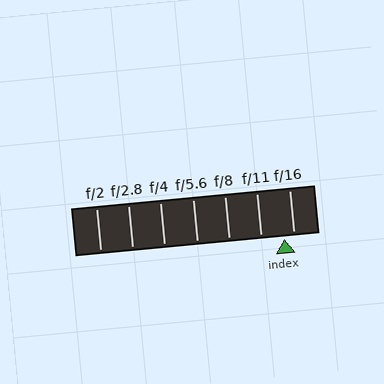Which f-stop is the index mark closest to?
The index mark is closest to f/16.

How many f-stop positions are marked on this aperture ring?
There are 7 f-stop positions marked.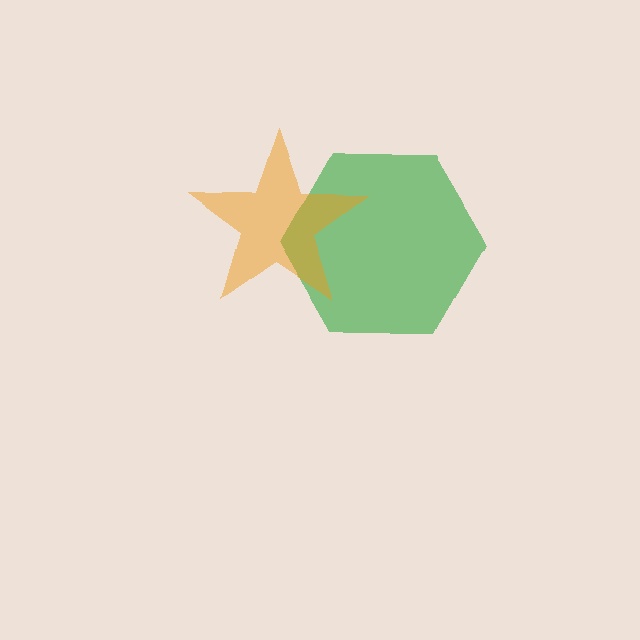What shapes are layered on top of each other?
The layered shapes are: a green hexagon, an orange star.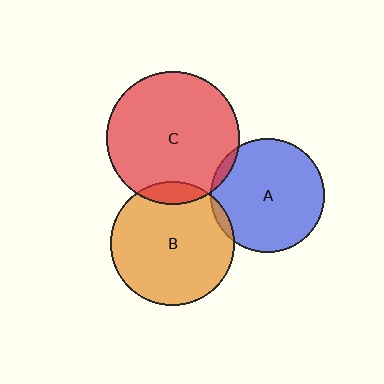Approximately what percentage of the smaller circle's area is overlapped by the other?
Approximately 10%.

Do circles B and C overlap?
Yes.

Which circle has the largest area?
Circle C (red).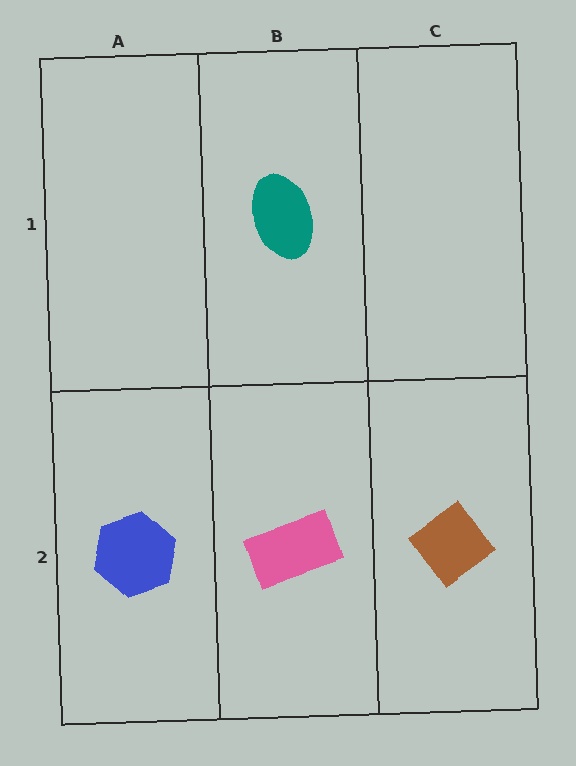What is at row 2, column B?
A pink rectangle.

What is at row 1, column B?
A teal ellipse.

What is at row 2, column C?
A brown diamond.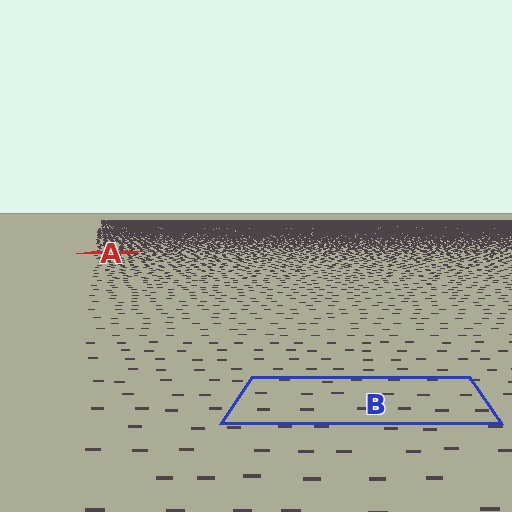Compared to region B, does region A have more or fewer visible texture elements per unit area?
Region A has more texture elements per unit area — they are packed more densely because it is farther away.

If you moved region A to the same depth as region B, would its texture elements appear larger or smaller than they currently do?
They would appear larger. At a closer depth, the same texture elements are projected at a bigger on-screen size.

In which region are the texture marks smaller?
The texture marks are smaller in region A, because it is farther away.